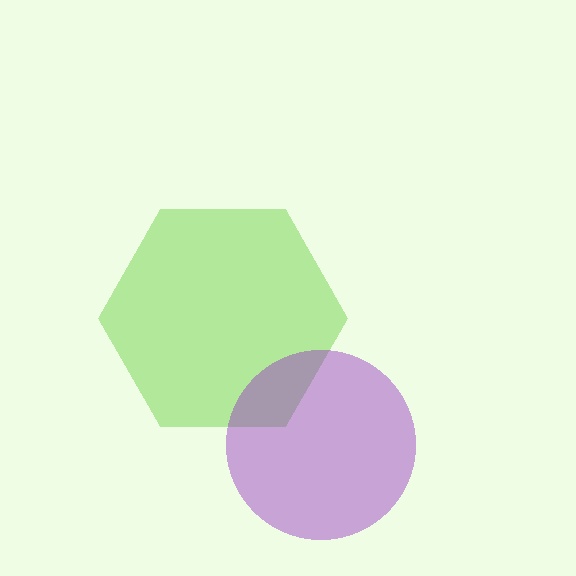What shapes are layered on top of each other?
The layered shapes are: a lime hexagon, a purple circle.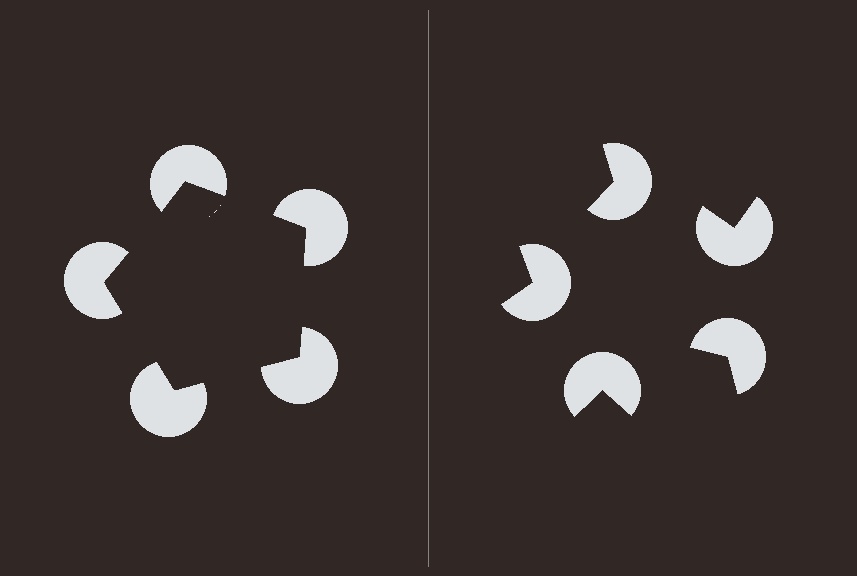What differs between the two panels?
The pac-man discs are positioned identically on both sides; only the wedge orientations differ. On the left they align to a pentagon; on the right they are misaligned.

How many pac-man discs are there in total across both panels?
10 — 5 on each side.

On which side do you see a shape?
An illusory pentagon appears on the left side. On the right side the wedge cuts are rotated, so no coherent shape forms.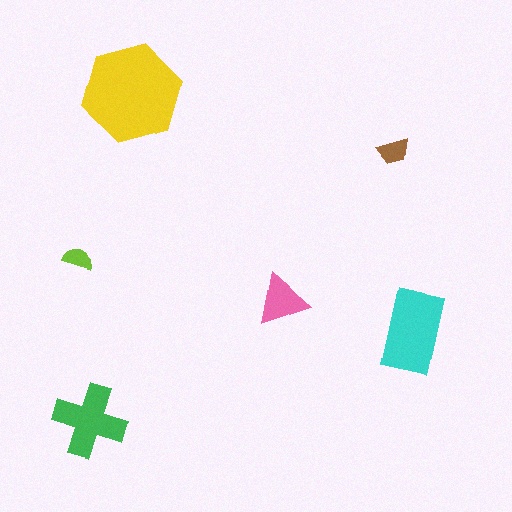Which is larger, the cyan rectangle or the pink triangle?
The cyan rectangle.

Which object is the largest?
The yellow hexagon.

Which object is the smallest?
The lime semicircle.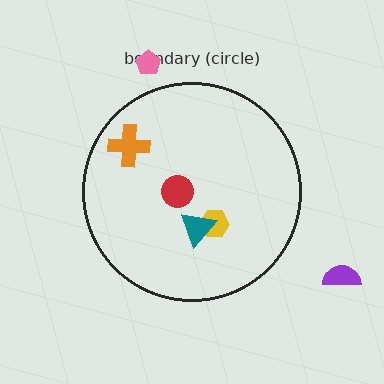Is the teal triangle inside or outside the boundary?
Inside.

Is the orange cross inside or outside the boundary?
Inside.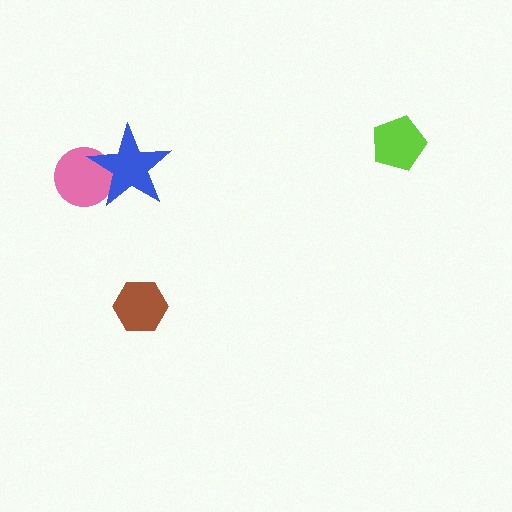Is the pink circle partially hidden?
Yes, it is partially covered by another shape.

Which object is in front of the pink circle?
The blue star is in front of the pink circle.